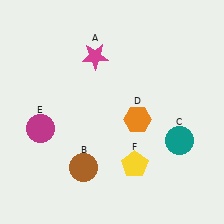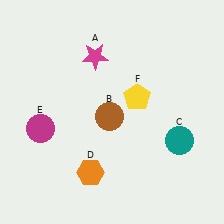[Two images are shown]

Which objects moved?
The objects that moved are: the brown circle (B), the orange hexagon (D), the yellow pentagon (F).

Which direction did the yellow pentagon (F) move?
The yellow pentagon (F) moved up.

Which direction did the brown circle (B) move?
The brown circle (B) moved up.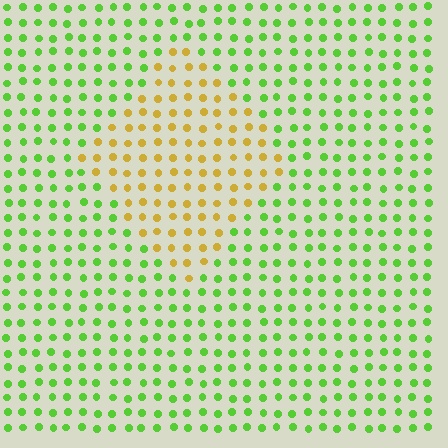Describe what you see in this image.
The image is filled with small lime elements in a uniform arrangement. A diamond-shaped region is visible where the elements are tinted to a slightly different hue, forming a subtle color boundary.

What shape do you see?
I see a diamond.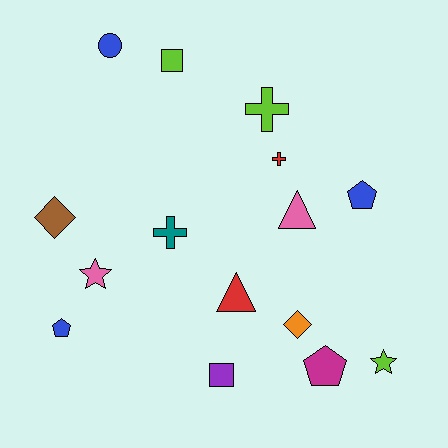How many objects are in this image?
There are 15 objects.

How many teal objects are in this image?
There is 1 teal object.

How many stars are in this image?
There are 2 stars.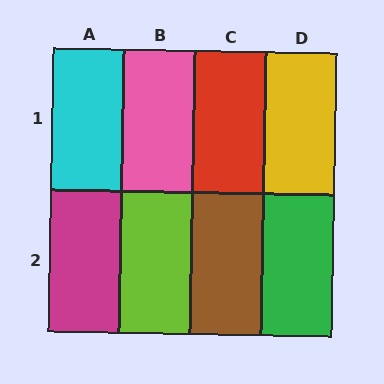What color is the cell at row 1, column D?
Yellow.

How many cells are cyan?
1 cell is cyan.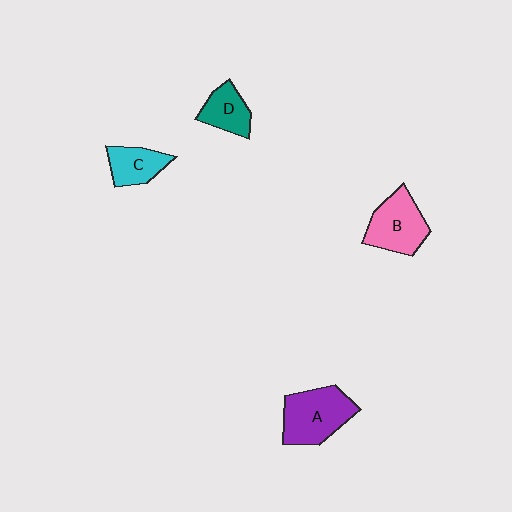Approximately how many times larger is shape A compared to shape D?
Approximately 1.7 times.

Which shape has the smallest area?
Shape D (teal).